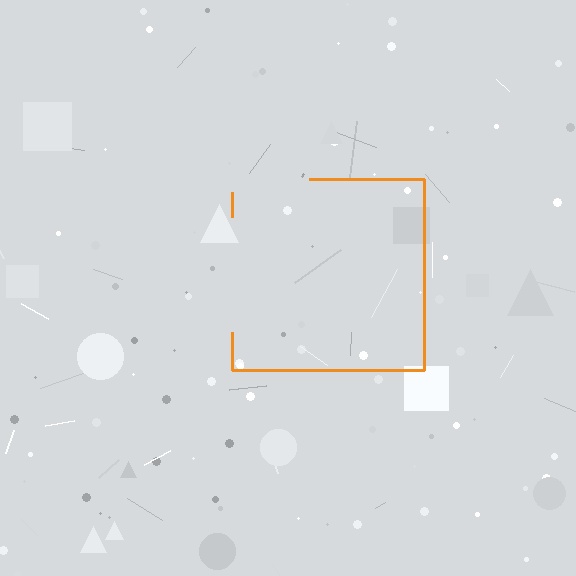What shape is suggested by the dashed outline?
The dashed outline suggests a square.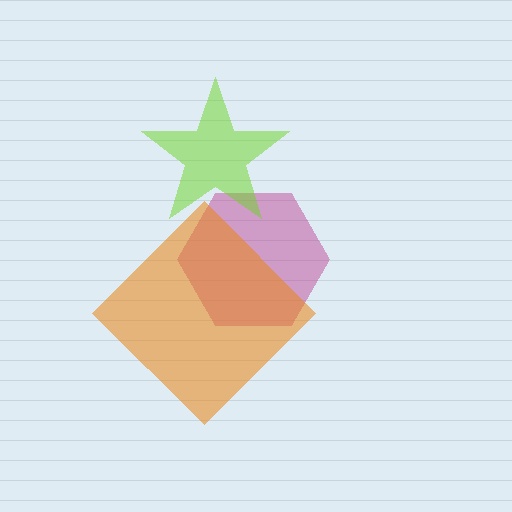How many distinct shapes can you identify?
There are 3 distinct shapes: a magenta hexagon, a lime star, an orange diamond.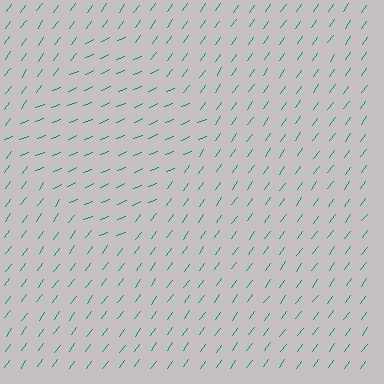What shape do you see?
I see a diamond.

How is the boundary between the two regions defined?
The boundary is defined purely by a change in line orientation (approximately 31 degrees difference). All lines are the same color and thickness.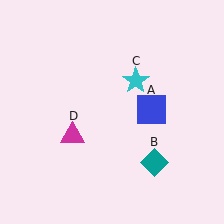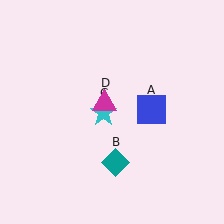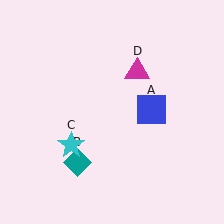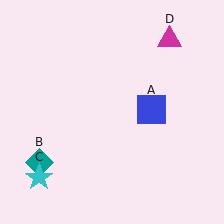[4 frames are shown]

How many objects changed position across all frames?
3 objects changed position: teal diamond (object B), cyan star (object C), magenta triangle (object D).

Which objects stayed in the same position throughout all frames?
Blue square (object A) remained stationary.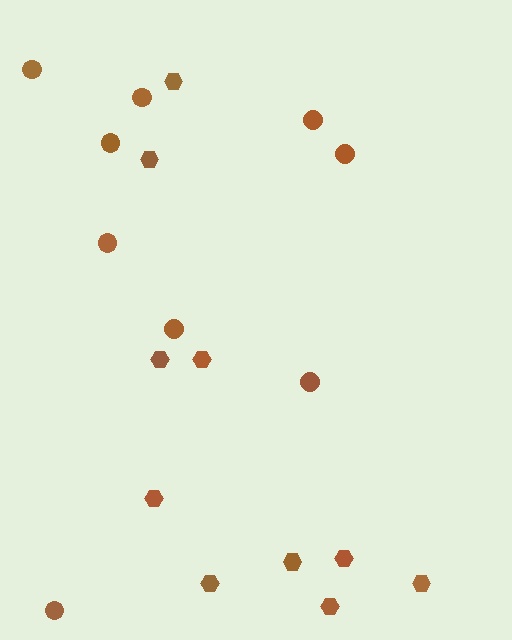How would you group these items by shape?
There are 2 groups: one group of hexagons (10) and one group of circles (9).